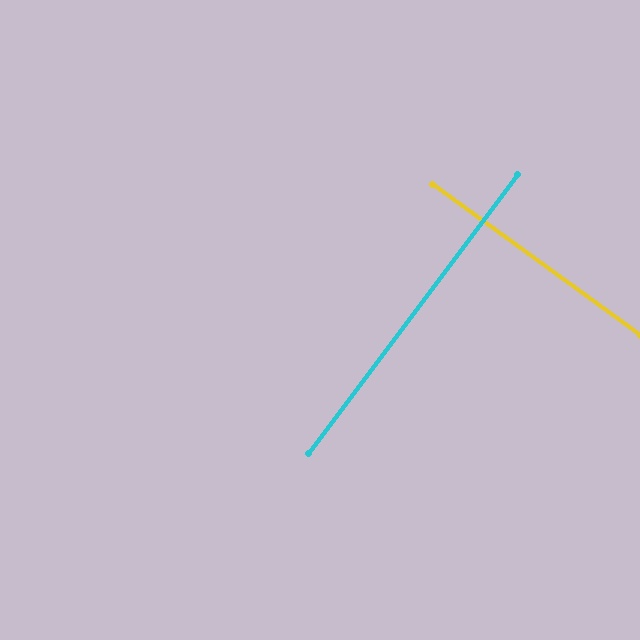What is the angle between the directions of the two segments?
Approximately 89 degrees.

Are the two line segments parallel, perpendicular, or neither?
Perpendicular — they meet at approximately 89°.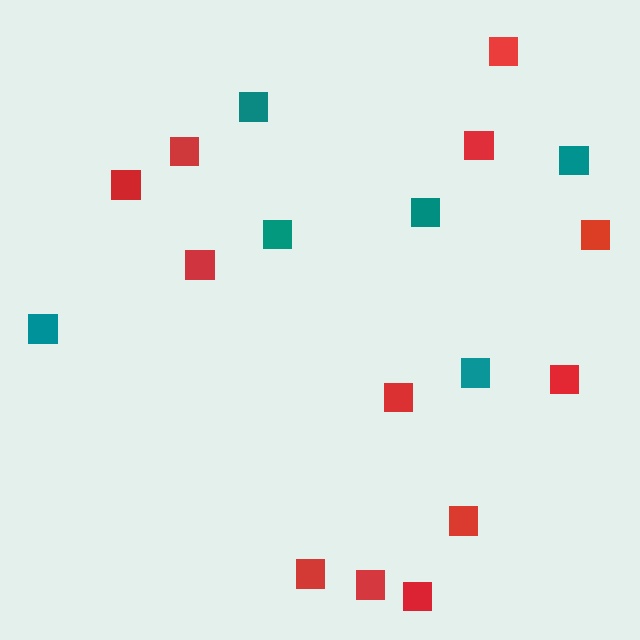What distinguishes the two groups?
There are 2 groups: one group of teal squares (6) and one group of red squares (12).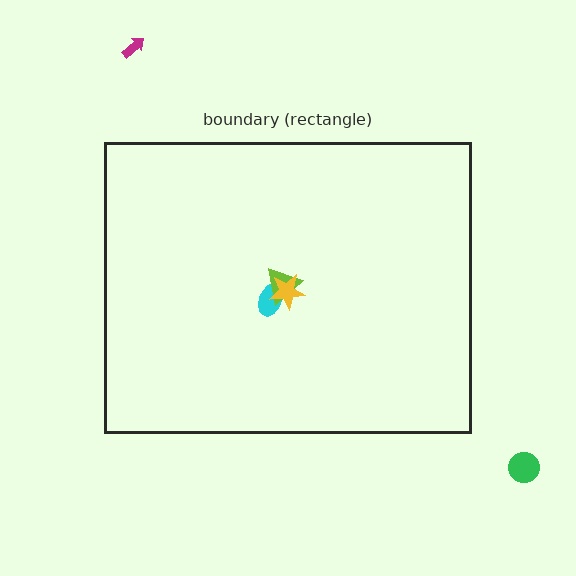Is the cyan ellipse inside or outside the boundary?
Inside.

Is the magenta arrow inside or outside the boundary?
Outside.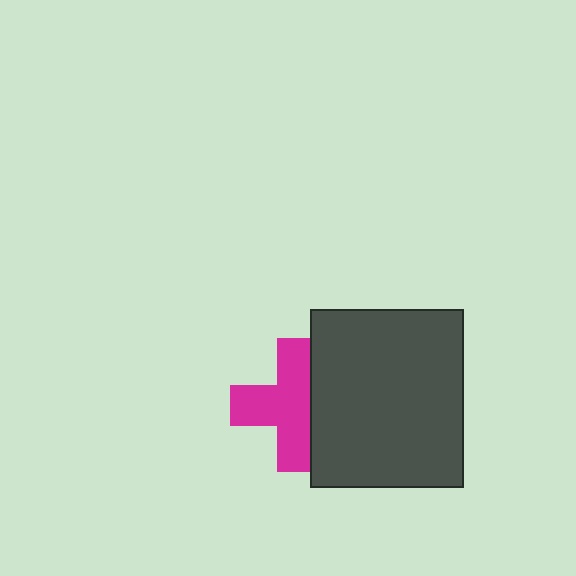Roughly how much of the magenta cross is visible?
Most of it is visible (roughly 68%).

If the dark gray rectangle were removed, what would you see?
You would see the complete magenta cross.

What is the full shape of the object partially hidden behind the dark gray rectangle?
The partially hidden object is a magenta cross.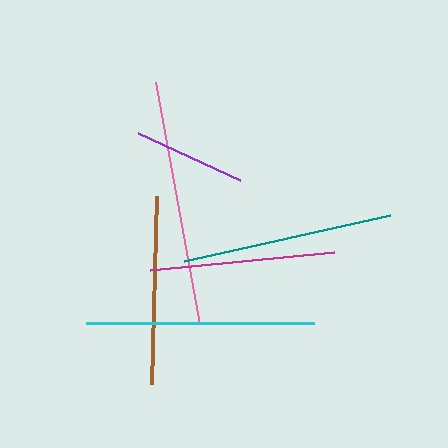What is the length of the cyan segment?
The cyan segment is approximately 227 pixels long.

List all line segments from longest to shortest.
From longest to shortest: pink, cyan, teal, brown, magenta, purple.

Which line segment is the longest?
The pink line is the longest at approximately 246 pixels.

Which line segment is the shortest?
The purple line is the shortest at approximately 112 pixels.